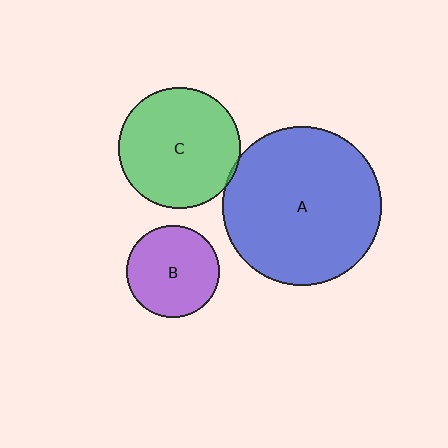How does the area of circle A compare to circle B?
Approximately 3.0 times.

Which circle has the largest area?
Circle A (blue).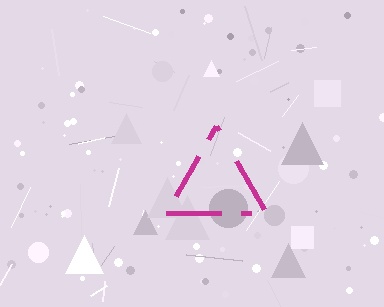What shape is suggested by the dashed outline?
The dashed outline suggests a triangle.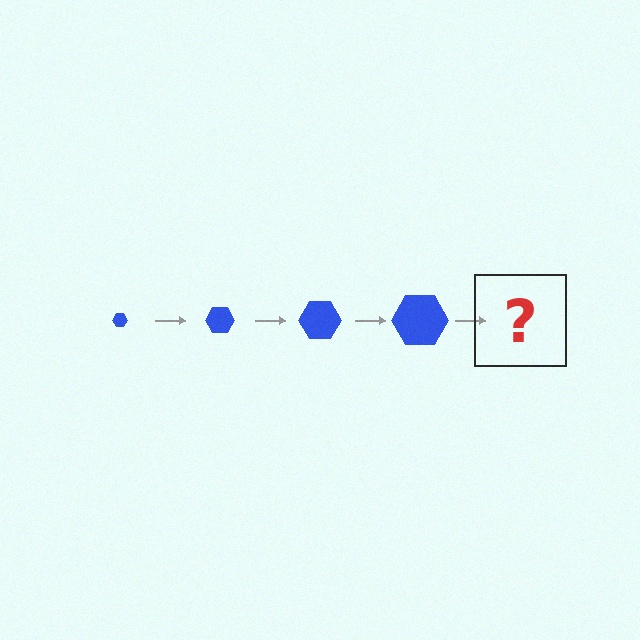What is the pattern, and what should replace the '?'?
The pattern is that the hexagon gets progressively larger each step. The '?' should be a blue hexagon, larger than the previous one.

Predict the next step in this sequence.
The next step is a blue hexagon, larger than the previous one.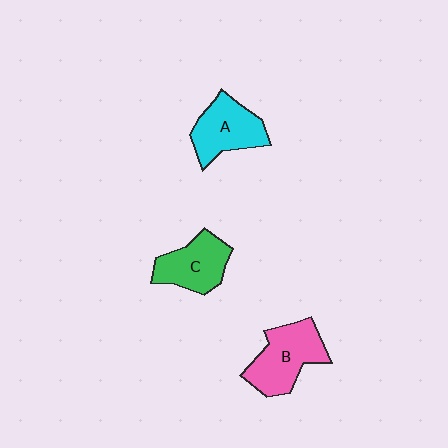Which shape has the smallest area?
Shape C (green).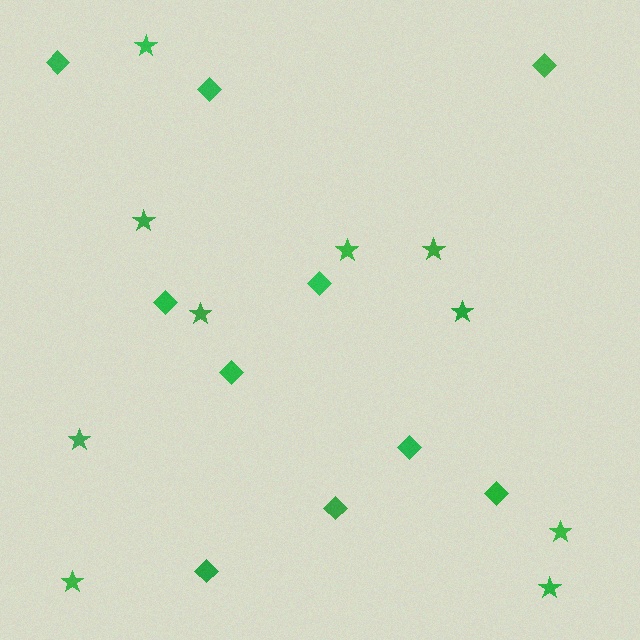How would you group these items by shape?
There are 2 groups: one group of stars (10) and one group of diamonds (10).